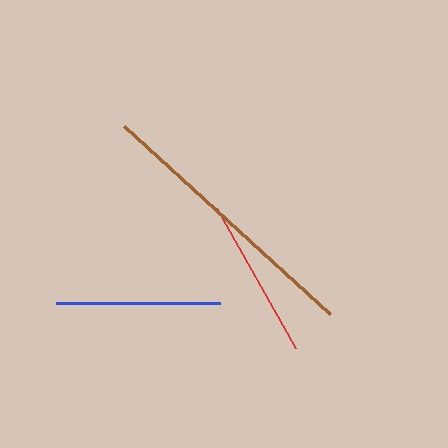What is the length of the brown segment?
The brown segment is approximately 279 pixels long.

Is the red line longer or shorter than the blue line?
The blue line is longer than the red line.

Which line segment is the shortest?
The red line is the shortest at approximately 161 pixels.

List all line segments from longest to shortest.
From longest to shortest: brown, blue, red.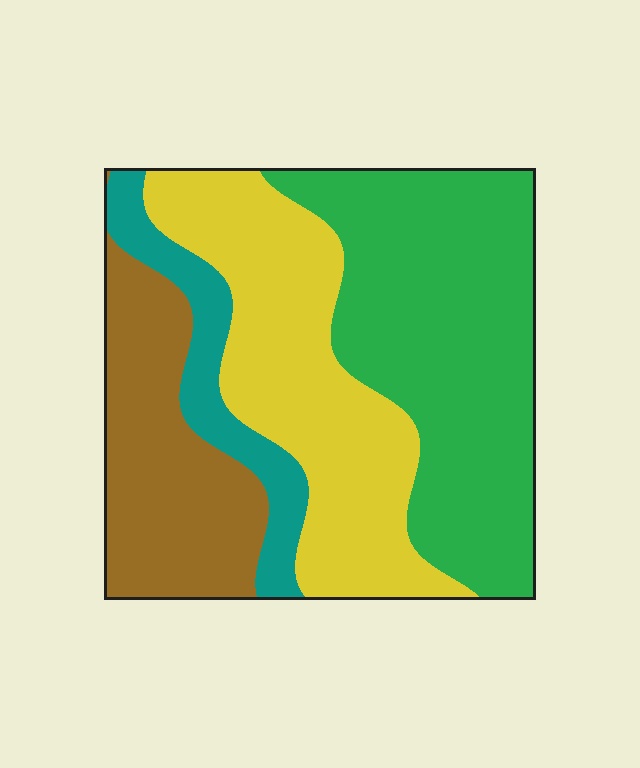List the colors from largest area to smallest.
From largest to smallest: green, yellow, brown, teal.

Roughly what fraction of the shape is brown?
Brown covers about 20% of the shape.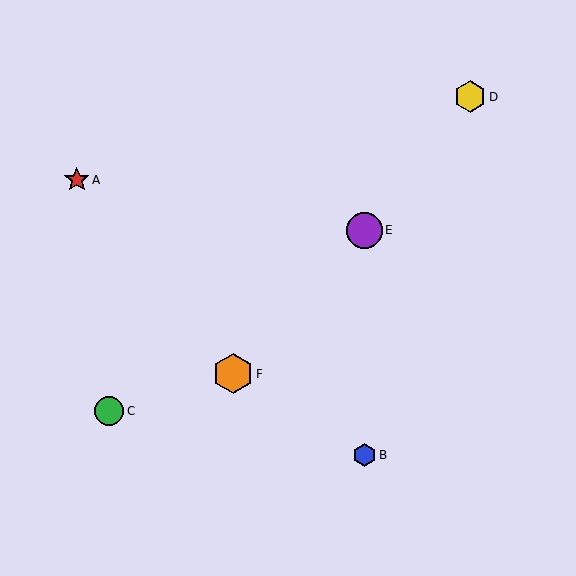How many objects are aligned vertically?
2 objects (B, E) are aligned vertically.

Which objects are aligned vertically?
Objects B, E are aligned vertically.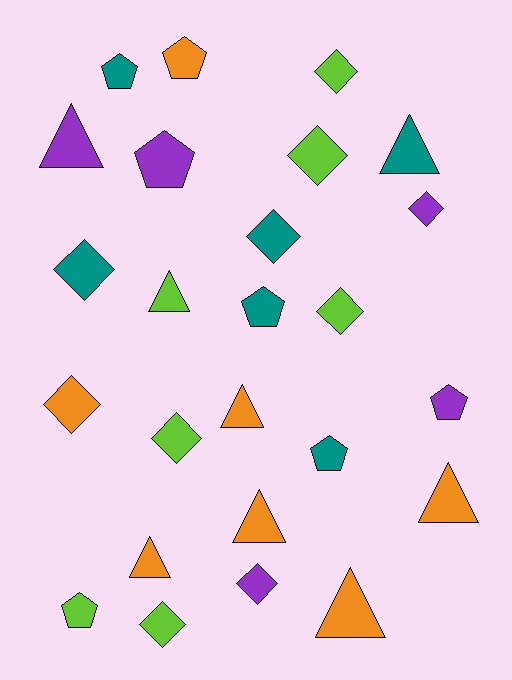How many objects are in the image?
There are 25 objects.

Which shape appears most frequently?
Diamond, with 10 objects.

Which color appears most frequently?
Orange, with 7 objects.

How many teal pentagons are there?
There are 3 teal pentagons.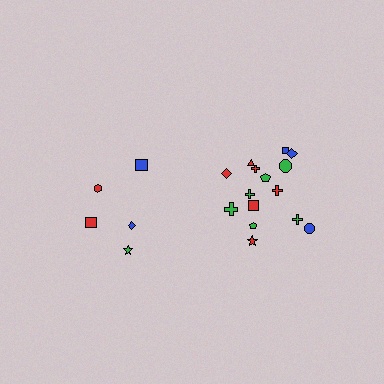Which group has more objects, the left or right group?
The right group.